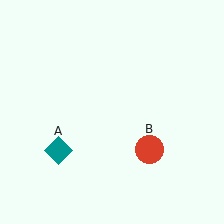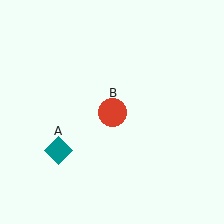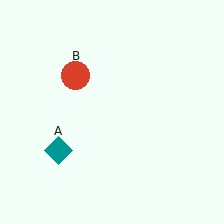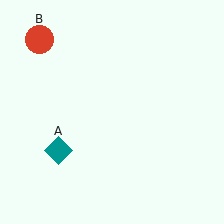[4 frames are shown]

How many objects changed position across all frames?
1 object changed position: red circle (object B).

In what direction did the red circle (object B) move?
The red circle (object B) moved up and to the left.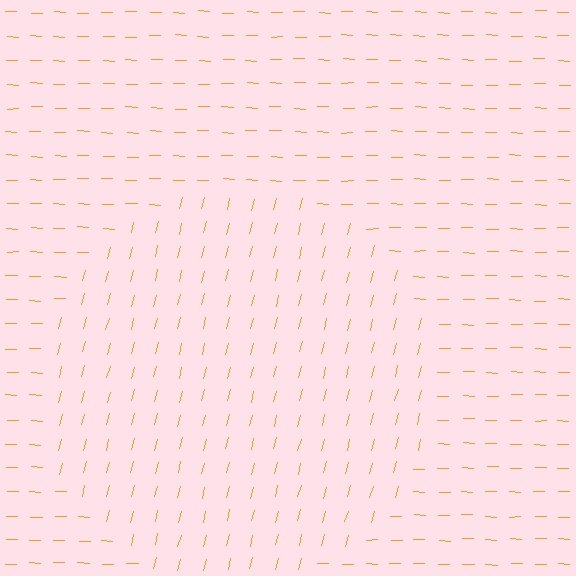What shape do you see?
I see a circle.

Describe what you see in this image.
The image is filled with small orange line segments. A circle region in the image has lines oriented differently from the surrounding lines, creating a visible texture boundary.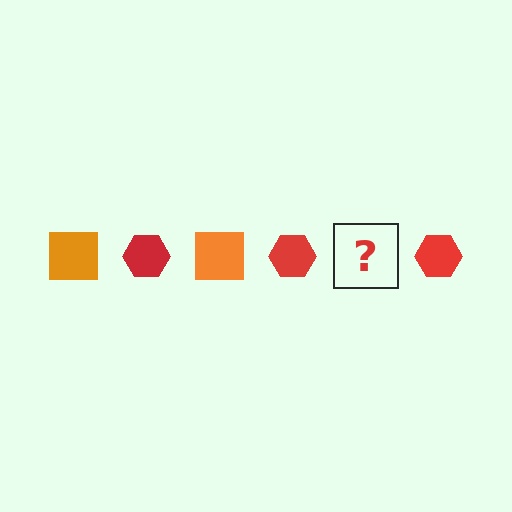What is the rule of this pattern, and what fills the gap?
The rule is that the pattern alternates between orange square and red hexagon. The gap should be filled with an orange square.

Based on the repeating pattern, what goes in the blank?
The blank should be an orange square.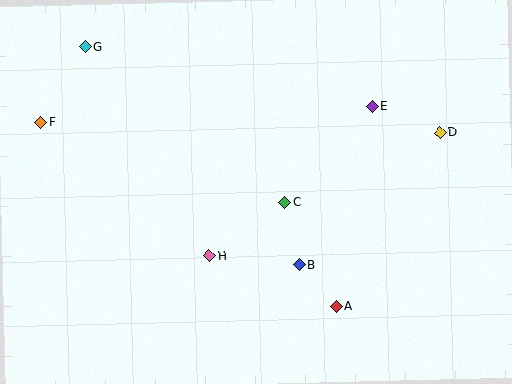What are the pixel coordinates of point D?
Point D is at (440, 133).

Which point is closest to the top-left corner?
Point G is closest to the top-left corner.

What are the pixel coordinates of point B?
Point B is at (299, 264).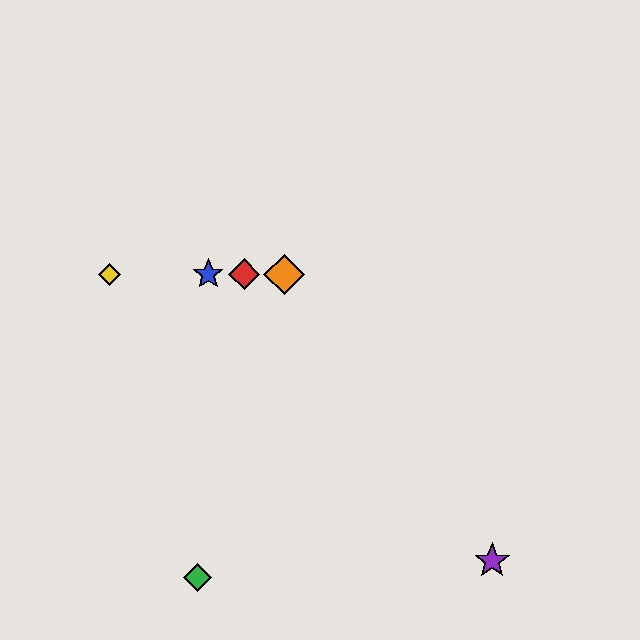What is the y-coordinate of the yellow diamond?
The yellow diamond is at y≈274.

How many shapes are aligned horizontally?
4 shapes (the red diamond, the blue star, the yellow diamond, the orange diamond) are aligned horizontally.